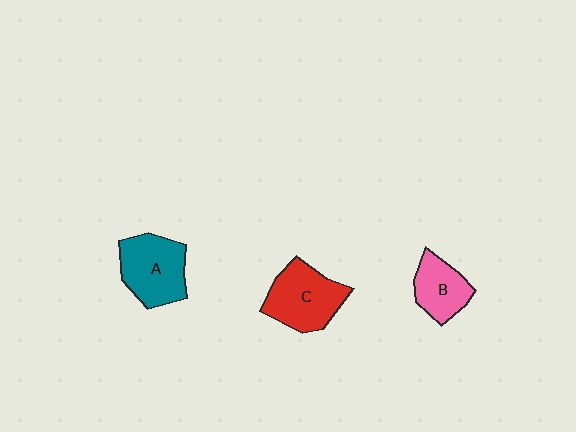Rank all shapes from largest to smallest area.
From largest to smallest: C (red), A (teal), B (pink).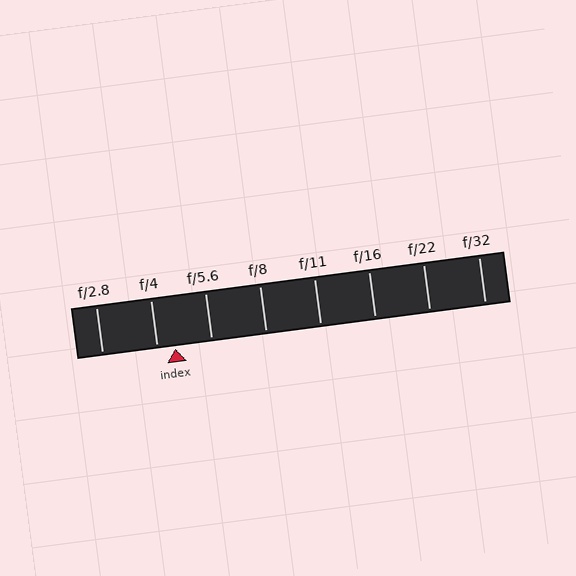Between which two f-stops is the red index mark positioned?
The index mark is between f/4 and f/5.6.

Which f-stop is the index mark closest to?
The index mark is closest to f/4.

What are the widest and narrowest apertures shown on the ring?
The widest aperture shown is f/2.8 and the narrowest is f/32.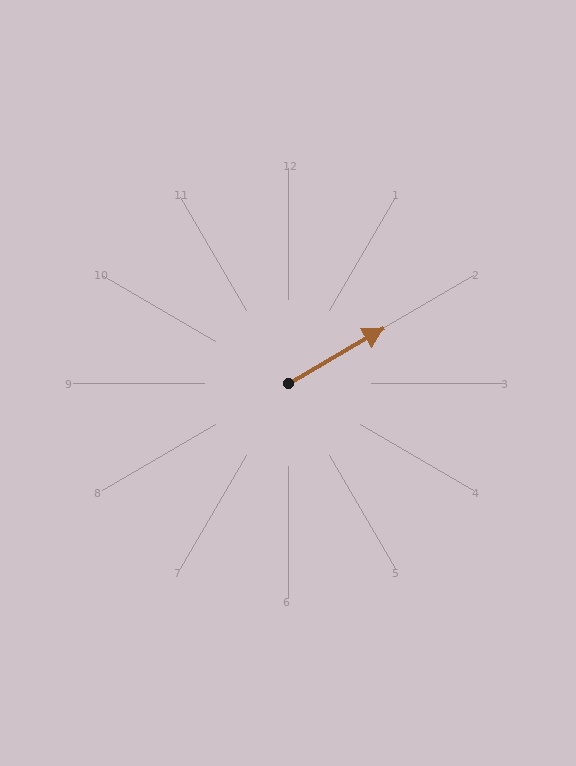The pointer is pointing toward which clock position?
Roughly 2 o'clock.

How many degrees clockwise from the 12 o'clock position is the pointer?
Approximately 60 degrees.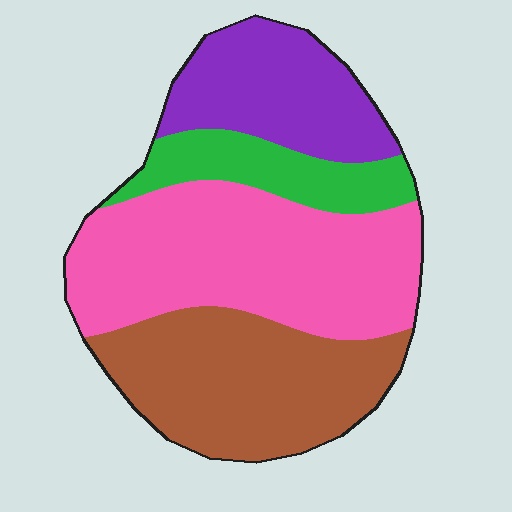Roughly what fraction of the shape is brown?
Brown takes up about one third (1/3) of the shape.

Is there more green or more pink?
Pink.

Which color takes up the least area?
Green, at roughly 15%.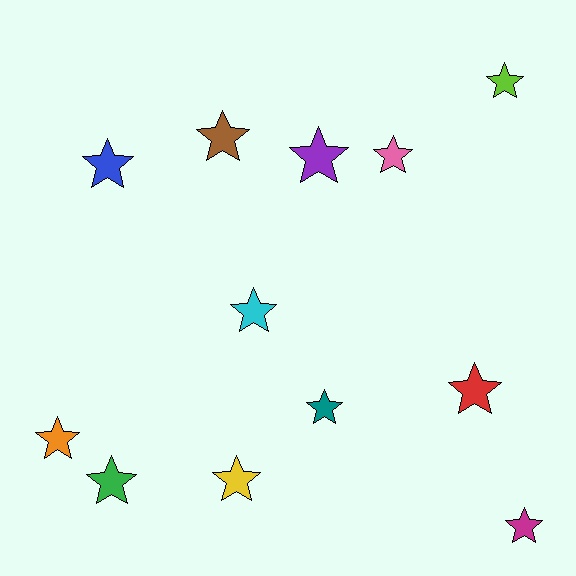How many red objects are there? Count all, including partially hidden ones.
There is 1 red object.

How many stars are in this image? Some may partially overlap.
There are 12 stars.